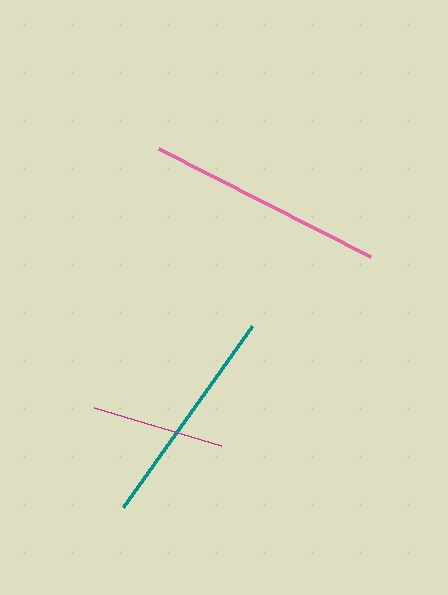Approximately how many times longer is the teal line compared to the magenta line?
The teal line is approximately 1.7 times the length of the magenta line.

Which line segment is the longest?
The pink line is the longest at approximately 237 pixels.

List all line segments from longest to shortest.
From longest to shortest: pink, teal, magenta.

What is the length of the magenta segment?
The magenta segment is approximately 132 pixels long.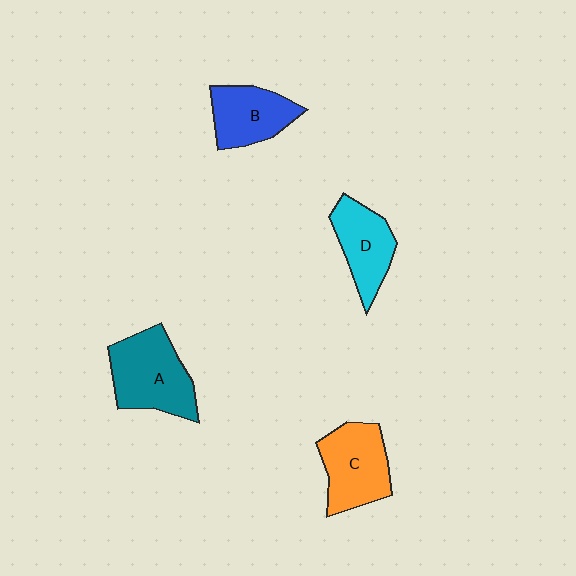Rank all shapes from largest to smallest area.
From largest to smallest: A (teal), C (orange), D (cyan), B (blue).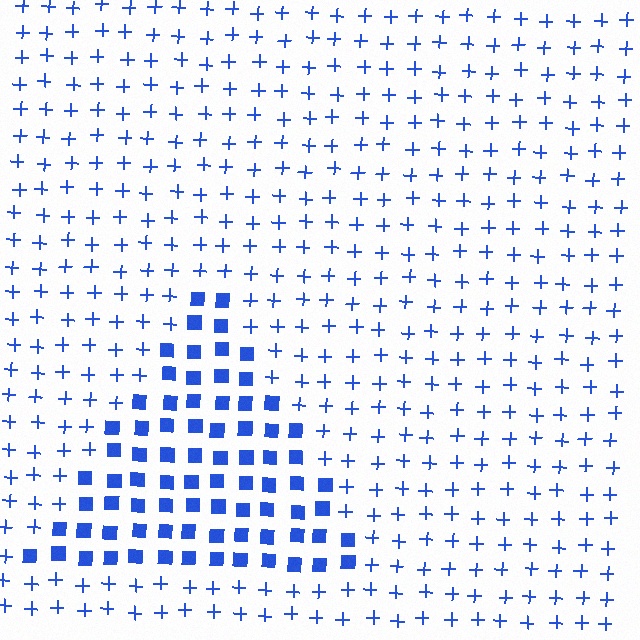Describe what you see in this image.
The image is filled with small blue elements arranged in a uniform grid. A triangle-shaped region contains squares, while the surrounding area contains plus signs. The boundary is defined purely by the change in element shape.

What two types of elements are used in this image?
The image uses squares inside the triangle region and plus signs outside it.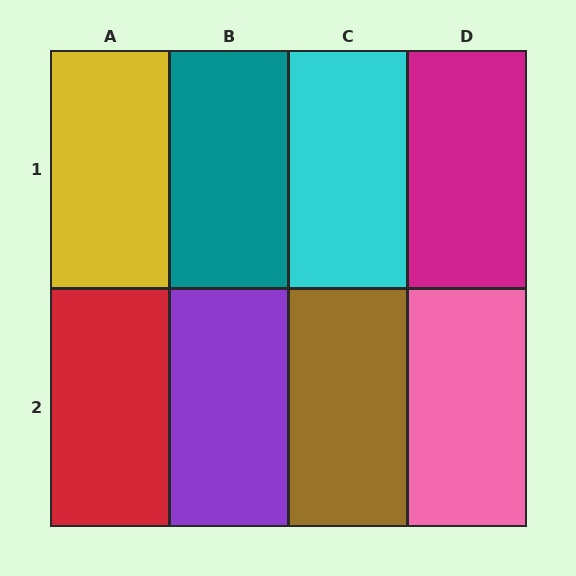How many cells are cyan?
1 cell is cyan.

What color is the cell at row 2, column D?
Pink.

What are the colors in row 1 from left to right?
Yellow, teal, cyan, magenta.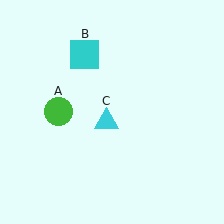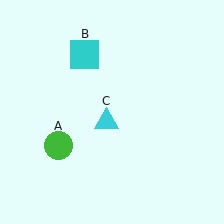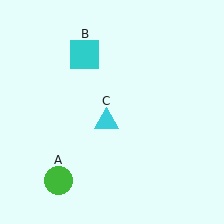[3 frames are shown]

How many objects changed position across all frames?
1 object changed position: green circle (object A).